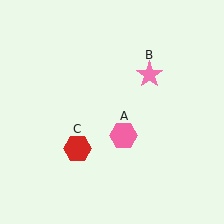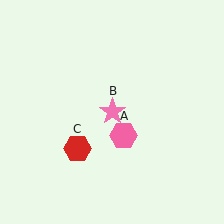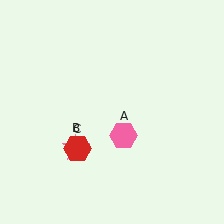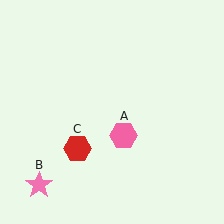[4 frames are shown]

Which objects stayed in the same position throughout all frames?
Pink hexagon (object A) and red hexagon (object C) remained stationary.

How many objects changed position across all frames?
1 object changed position: pink star (object B).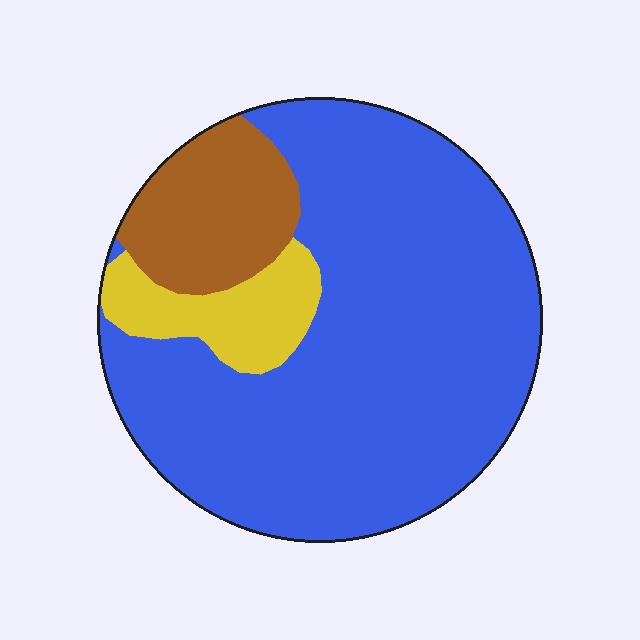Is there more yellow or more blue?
Blue.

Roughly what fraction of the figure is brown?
Brown takes up about one eighth (1/8) of the figure.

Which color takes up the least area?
Yellow, at roughly 10%.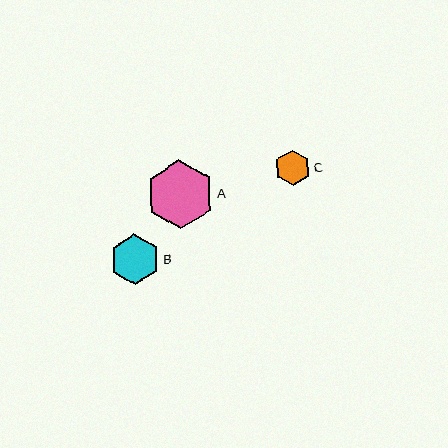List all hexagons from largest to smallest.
From largest to smallest: A, B, C.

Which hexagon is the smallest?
Hexagon C is the smallest with a size of approximately 35 pixels.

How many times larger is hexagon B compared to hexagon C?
Hexagon B is approximately 1.4 times the size of hexagon C.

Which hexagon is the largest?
Hexagon A is the largest with a size of approximately 69 pixels.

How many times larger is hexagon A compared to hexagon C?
Hexagon A is approximately 2.0 times the size of hexagon C.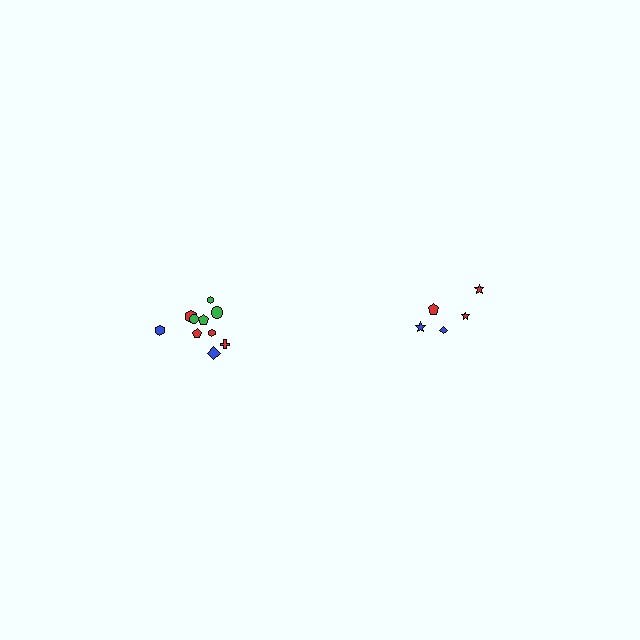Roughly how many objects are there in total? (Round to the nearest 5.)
Roughly 15 objects in total.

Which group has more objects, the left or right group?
The left group.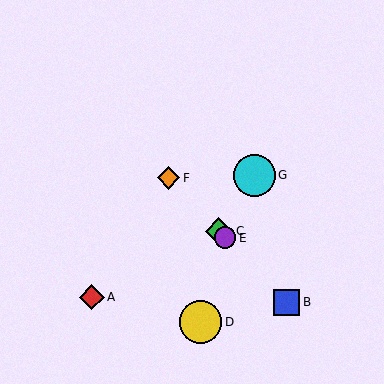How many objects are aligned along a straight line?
4 objects (B, C, E, F) are aligned along a straight line.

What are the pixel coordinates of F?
Object F is at (168, 178).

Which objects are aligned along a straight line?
Objects B, C, E, F are aligned along a straight line.